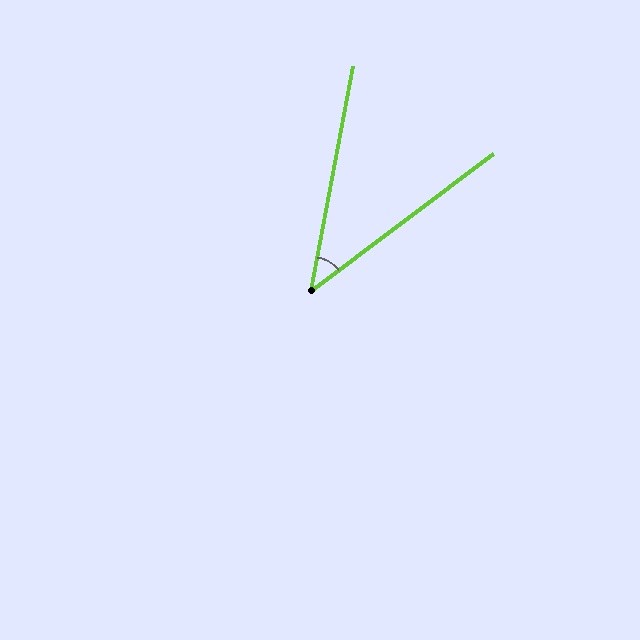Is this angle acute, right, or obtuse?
It is acute.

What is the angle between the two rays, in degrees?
Approximately 42 degrees.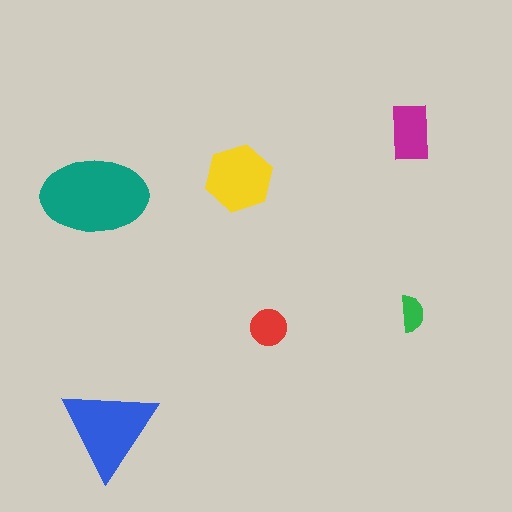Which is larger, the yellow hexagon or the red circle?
The yellow hexagon.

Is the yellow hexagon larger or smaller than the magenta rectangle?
Larger.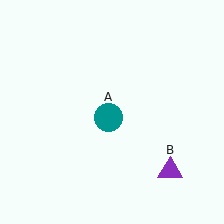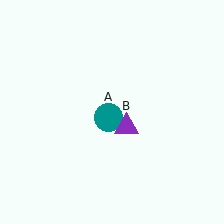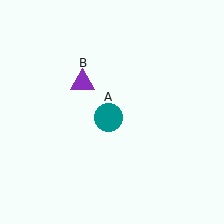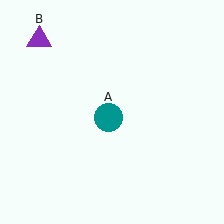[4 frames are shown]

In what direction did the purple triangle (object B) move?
The purple triangle (object B) moved up and to the left.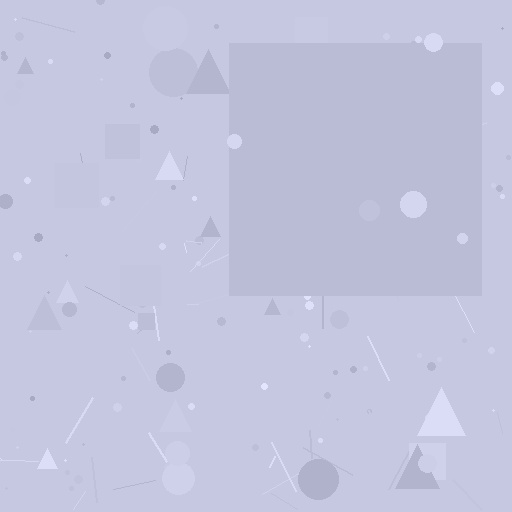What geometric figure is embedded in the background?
A square is embedded in the background.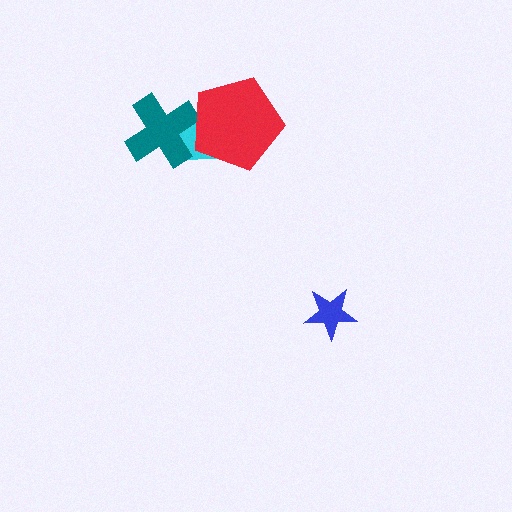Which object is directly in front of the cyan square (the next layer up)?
The teal cross is directly in front of the cyan square.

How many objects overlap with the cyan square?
2 objects overlap with the cyan square.